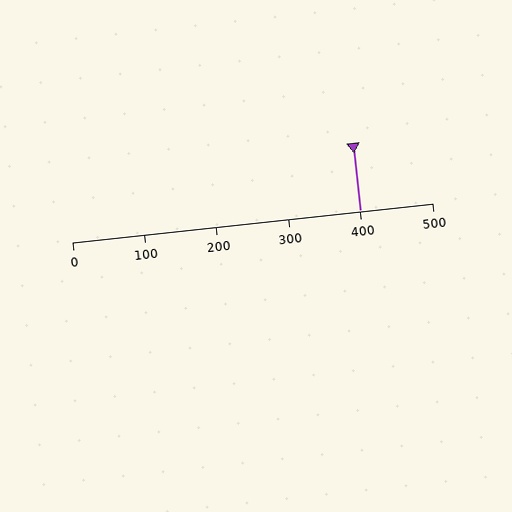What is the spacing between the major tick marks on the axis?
The major ticks are spaced 100 apart.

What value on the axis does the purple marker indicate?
The marker indicates approximately 400.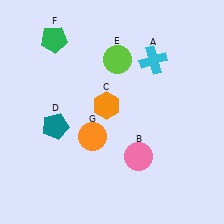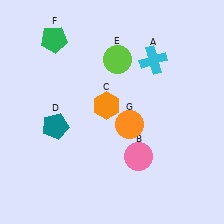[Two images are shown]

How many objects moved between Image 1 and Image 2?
1 object moved between the two images.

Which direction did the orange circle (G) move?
The orange circle (G) moved right.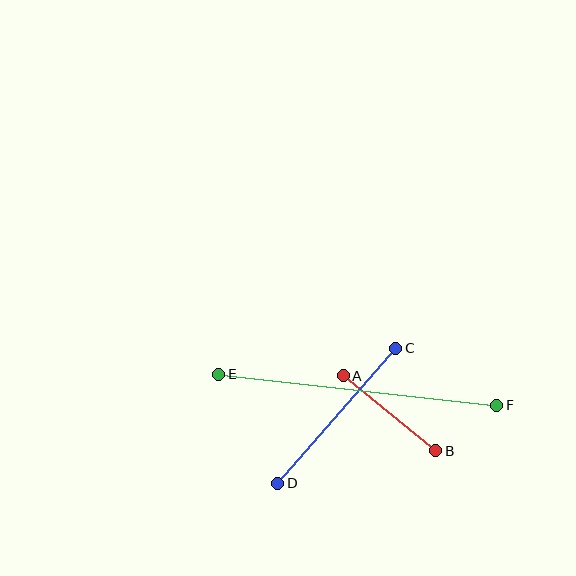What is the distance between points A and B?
The distance is approximately 120 pixels.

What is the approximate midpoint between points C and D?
The midpoint is at approximately (337, 416) pixels.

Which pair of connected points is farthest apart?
Points E and F are farthest apart.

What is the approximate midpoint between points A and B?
The midpoint is at approximately (390, 413) pixels.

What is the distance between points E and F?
The distance is approximately 279 pixels.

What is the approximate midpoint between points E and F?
The midpoint is at approximately (358, 390) pixels.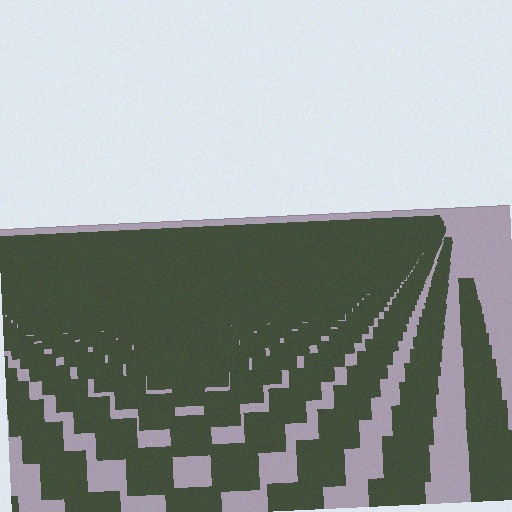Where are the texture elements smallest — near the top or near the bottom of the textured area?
Near the top.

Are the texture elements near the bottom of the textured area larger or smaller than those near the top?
Larger. Near the bottom, elements are closer to the viewer and appear at a bigger on-screen size.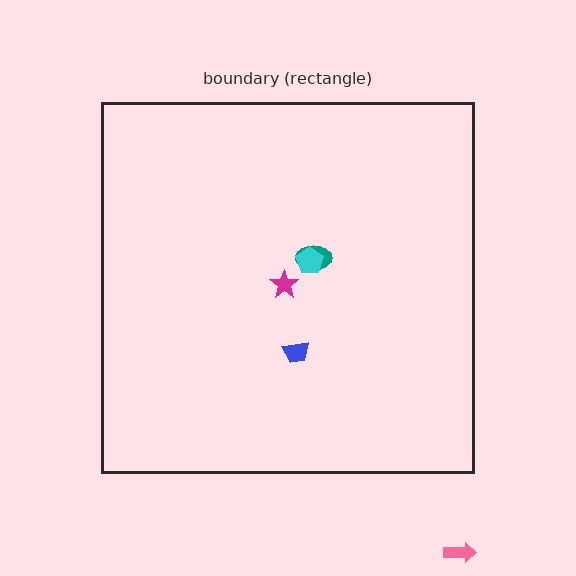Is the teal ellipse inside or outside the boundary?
Inside.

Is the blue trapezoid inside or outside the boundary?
Inside.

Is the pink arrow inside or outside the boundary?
Outside.